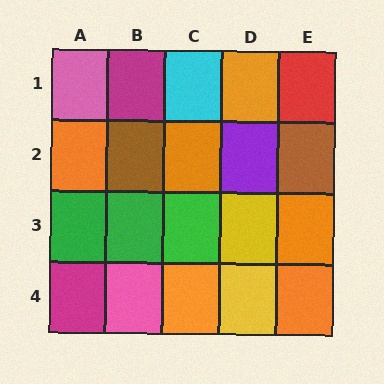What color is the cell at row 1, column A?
Pink.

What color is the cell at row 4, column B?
Pink.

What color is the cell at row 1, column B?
Magenta.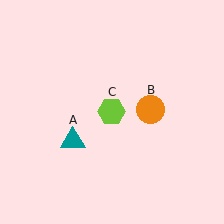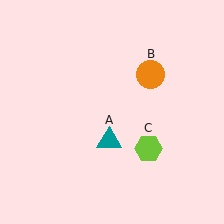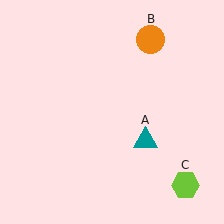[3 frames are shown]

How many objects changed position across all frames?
3 objects changed position: teal triangle (object A), orange circle (object B), lime hexagon (object C).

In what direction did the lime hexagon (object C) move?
The lime hexagon (object C) moved down and to the right.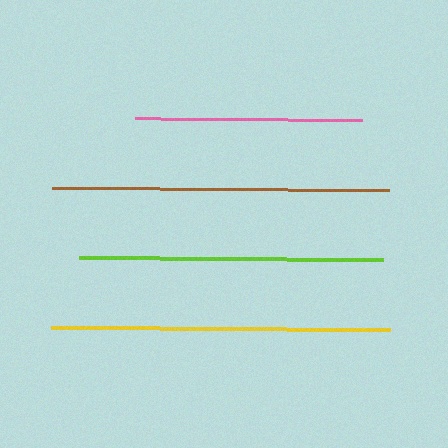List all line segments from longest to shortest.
From longest to shortest: yellow, brown, lime, pink.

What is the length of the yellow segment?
The yellow segment is approximately 339 pixels long.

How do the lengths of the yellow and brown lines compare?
The yellow and brown lines are approximately the same length.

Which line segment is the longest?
The yellow line is the longest at approximately 339 pixels.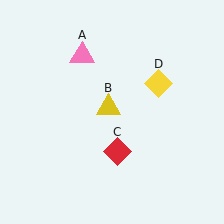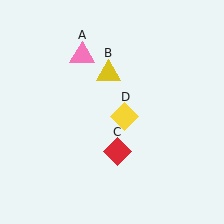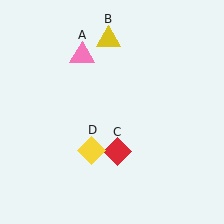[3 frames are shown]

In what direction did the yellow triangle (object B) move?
The yellow triangle (object B) moved up.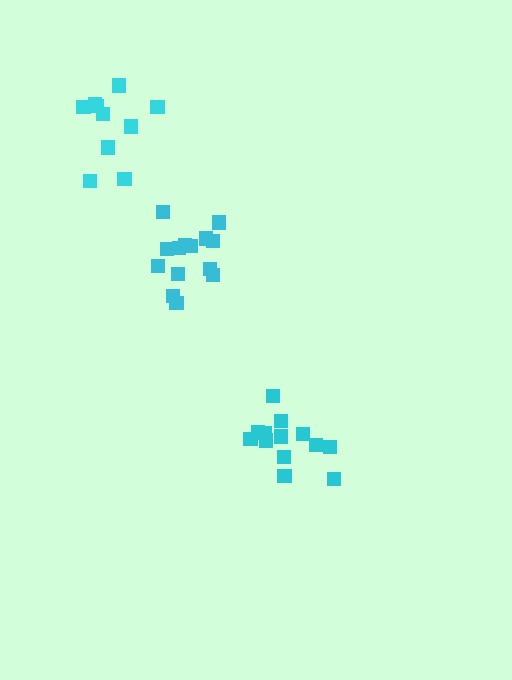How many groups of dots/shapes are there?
There are 3 groups.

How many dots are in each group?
Group 1: 14 dots, Group 2: 13 dots, Group 3: 11 dots (38 total).